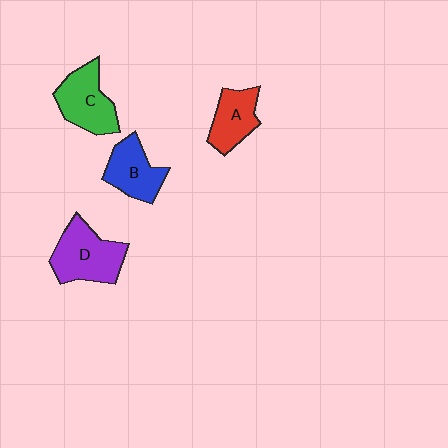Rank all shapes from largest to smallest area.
From largest to smallest: D (purple), C (green), B (blue), A (red).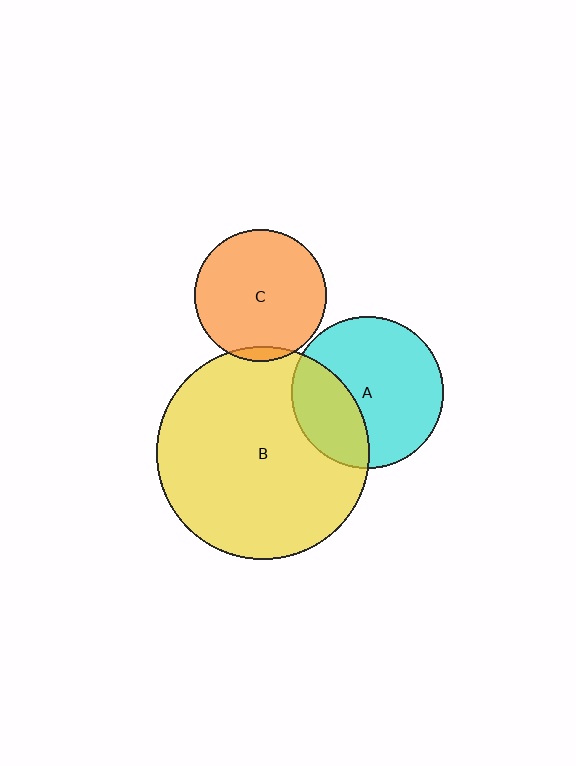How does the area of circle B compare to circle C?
Approximately 2.6 times.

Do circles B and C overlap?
Yes.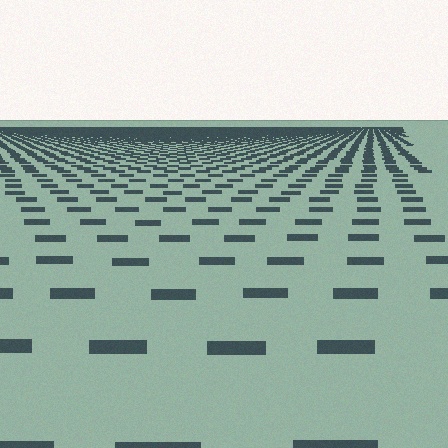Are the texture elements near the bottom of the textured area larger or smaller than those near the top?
Larger. Near the bottom, elements are closer to the viewer and appear at a bigger on-screen size.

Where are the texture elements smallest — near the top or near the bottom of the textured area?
Near the top.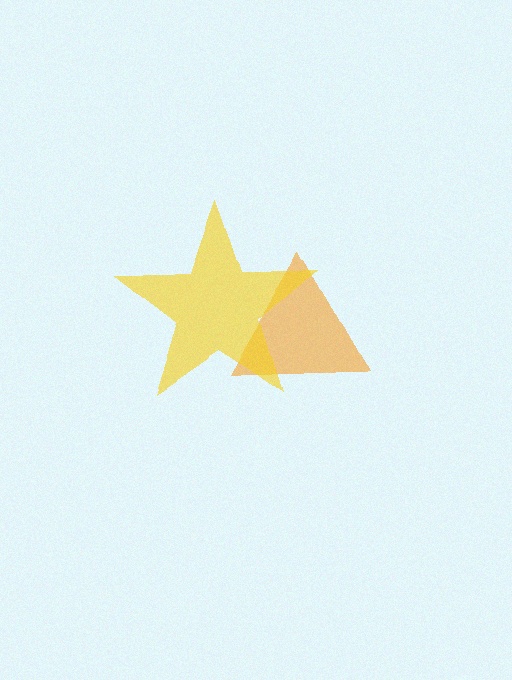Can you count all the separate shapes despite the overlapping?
Yes, there are 2 separate shapes.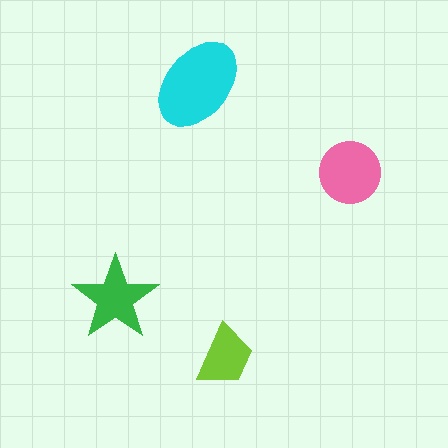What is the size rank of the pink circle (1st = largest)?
2nd.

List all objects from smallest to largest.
The lime trapezoid, the green star, the pink circle, the cyan ellipse.